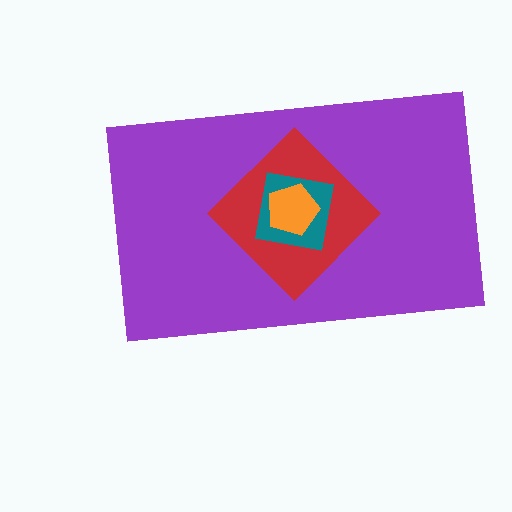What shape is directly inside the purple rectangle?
The red diamond.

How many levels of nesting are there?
4.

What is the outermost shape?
The purple rectangle.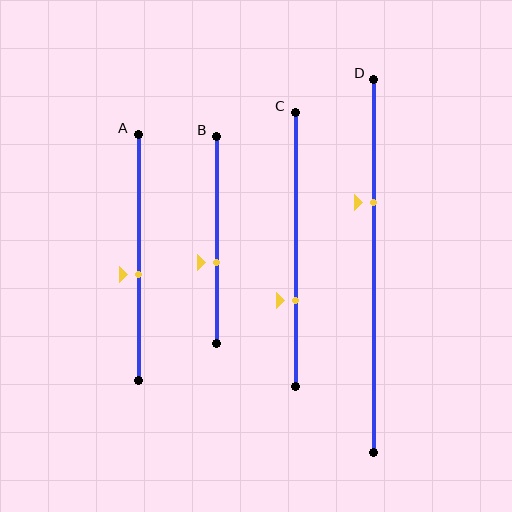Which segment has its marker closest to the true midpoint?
Segment A has its marker closest to the true midpoint.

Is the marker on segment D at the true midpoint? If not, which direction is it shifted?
No, the marker on segment D is shifted upward by about 17% of the segment length.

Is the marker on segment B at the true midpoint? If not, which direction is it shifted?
No, the marker on segment B is shifted downward by about 11% of the segment length.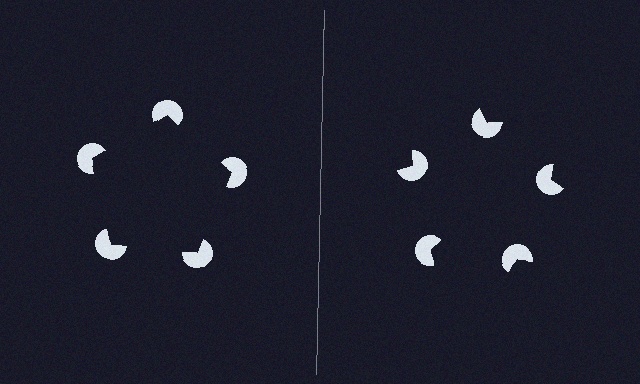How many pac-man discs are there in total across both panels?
10 — 5 on each side.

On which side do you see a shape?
An illusory pentagon appears on the left side. On the right side the wedge cuts are rotated, so no coherent shape forms.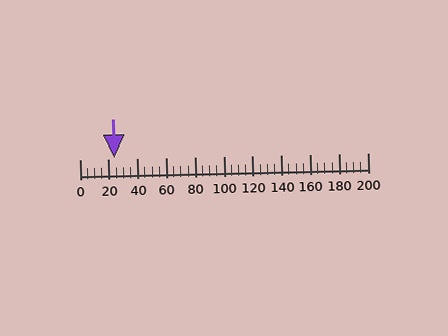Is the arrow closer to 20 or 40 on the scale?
The arrow is closer to 20.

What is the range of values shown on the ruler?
The ruler shows values from 0 to 200.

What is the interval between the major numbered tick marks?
The major tick marks are spaced 20 units apart.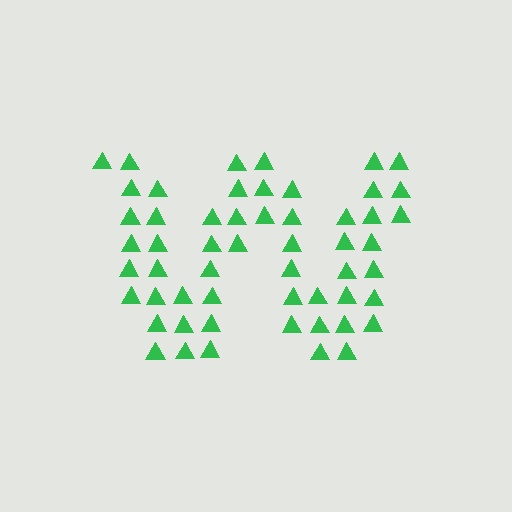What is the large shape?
The large shape is the letter W.